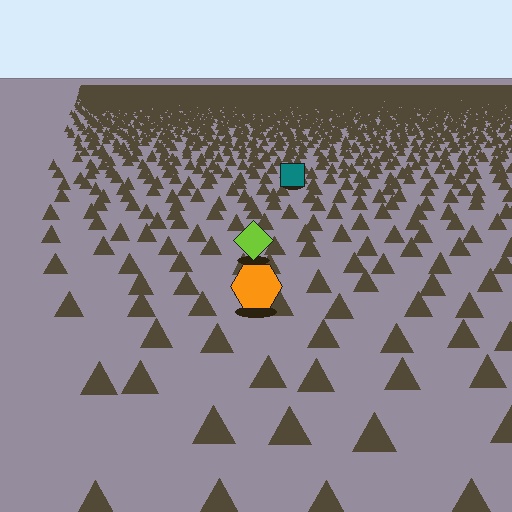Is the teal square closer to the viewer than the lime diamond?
No. The lime diamond is closer — you can tell from the texture gradient: the ground texture is coarser near it.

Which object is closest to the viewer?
The orange hexagon is closest. The texture marks near it are larger and more spread out.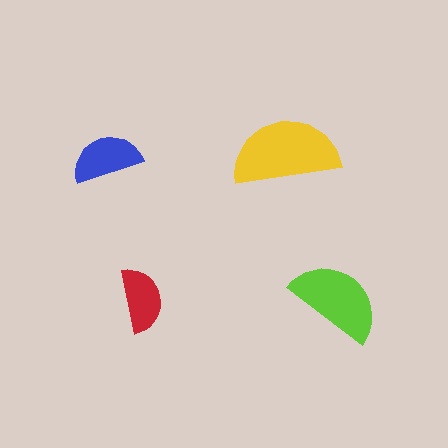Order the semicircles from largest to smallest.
the yellow one, the lime one, the blue one, the red one.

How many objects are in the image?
There are 4 objects in the image.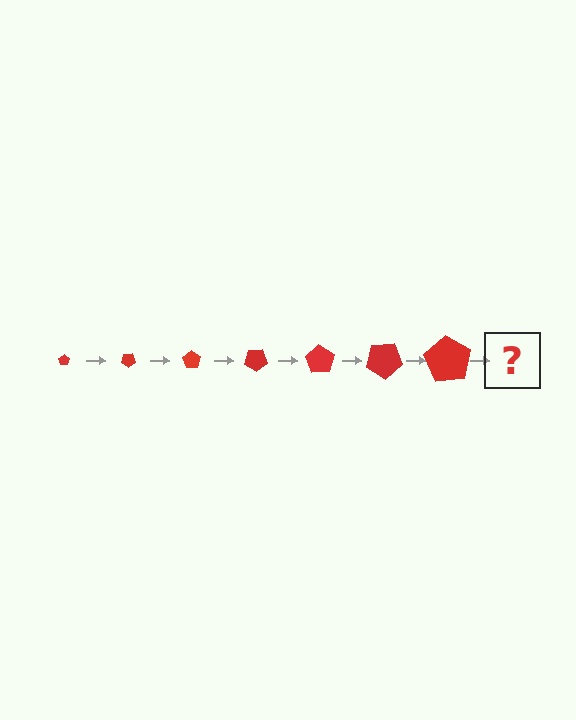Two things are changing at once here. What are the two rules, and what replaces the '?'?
The two rules are that the pentagon grows larger each step and it rotates 35 degrees each step. The '?' should be a pentagon, larger than the previous one and rotated 245 degrees from the start.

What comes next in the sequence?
The next element should be a pentagon, larger than the previous one and rotated 245 degrees from the start.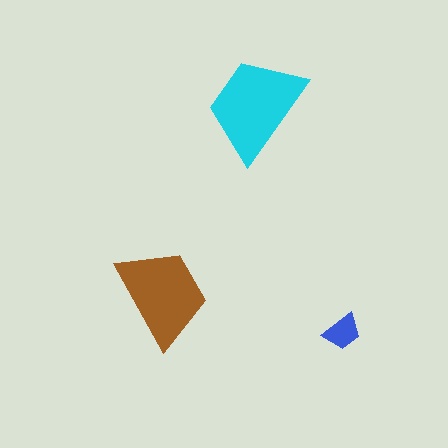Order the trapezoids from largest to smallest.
the cyan one, the brown one, the blue one.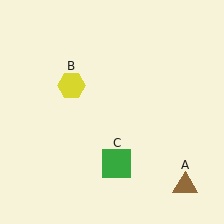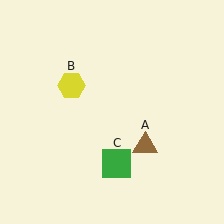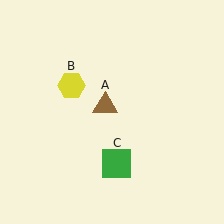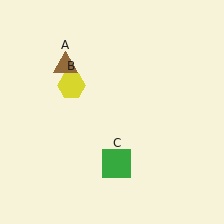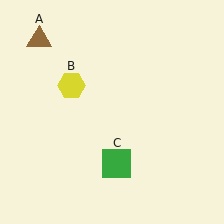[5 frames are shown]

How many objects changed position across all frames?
1 object changed position: brown triangle (object A).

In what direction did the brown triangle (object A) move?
The brown triangle (object A) moved up and to the left.